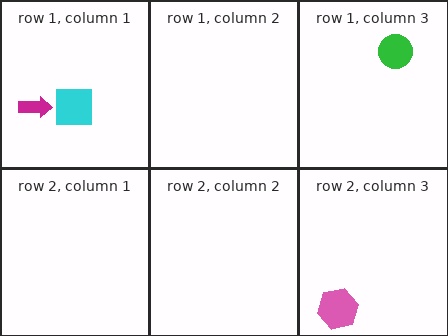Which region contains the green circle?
The row 1, column 3 region.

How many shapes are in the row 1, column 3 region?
1.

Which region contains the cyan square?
The row 1, column 1 region.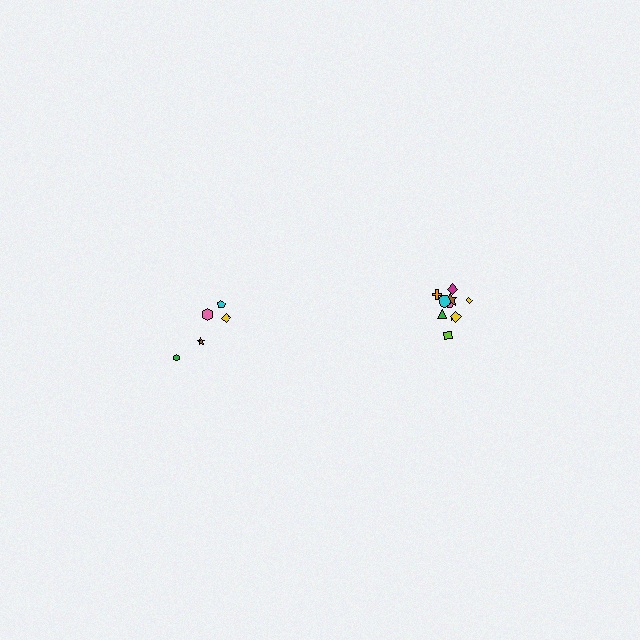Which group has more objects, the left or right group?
The right group.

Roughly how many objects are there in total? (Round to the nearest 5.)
Roughly 15 objects in total.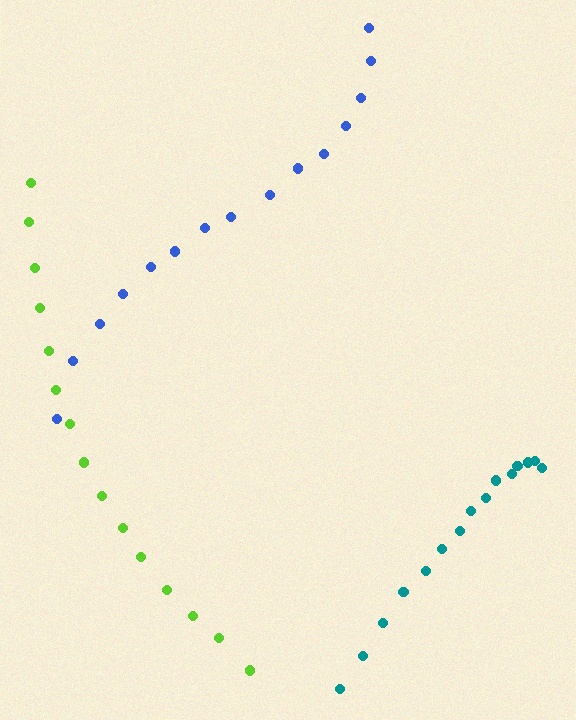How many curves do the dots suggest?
There are 3 distinct paths.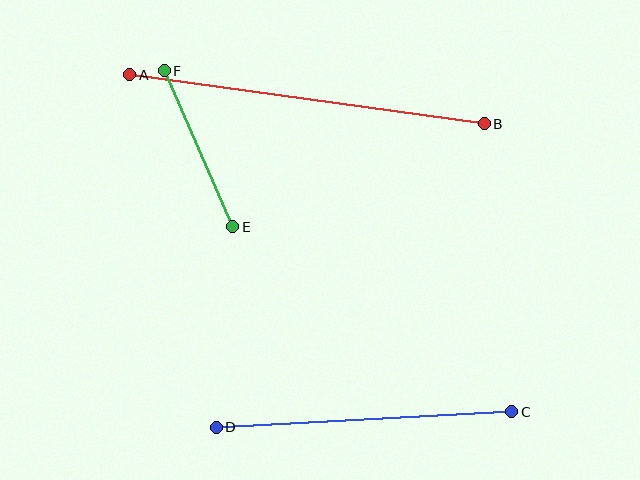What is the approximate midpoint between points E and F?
The midpoint is at approximately (198, 149) pixels.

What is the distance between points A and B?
The distance is approximately 358 pixels.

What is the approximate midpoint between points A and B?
The midpoint is at approximately (307, 99) pixels.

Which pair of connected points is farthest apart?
Points A and B are farthest apart.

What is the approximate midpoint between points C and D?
The midpoint is at approximately (364, 420) pixels.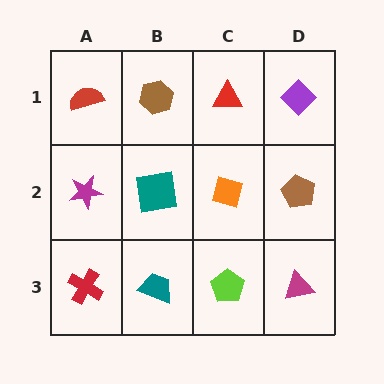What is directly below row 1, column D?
A brown pentagon.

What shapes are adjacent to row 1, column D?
A brown pentagon (row 2, column D), a red triangle (row 1, column C).